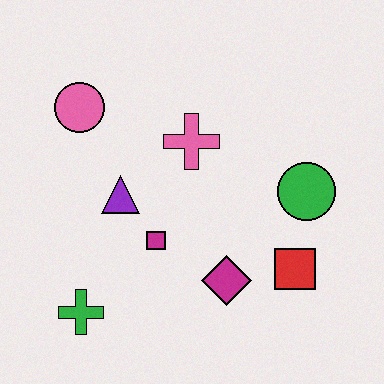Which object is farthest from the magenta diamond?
The pink circle is farthest from the magenta diamond.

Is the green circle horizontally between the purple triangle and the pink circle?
No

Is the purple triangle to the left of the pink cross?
Yes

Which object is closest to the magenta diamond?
The red square is closest to the magenta diamond.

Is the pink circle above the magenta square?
Yes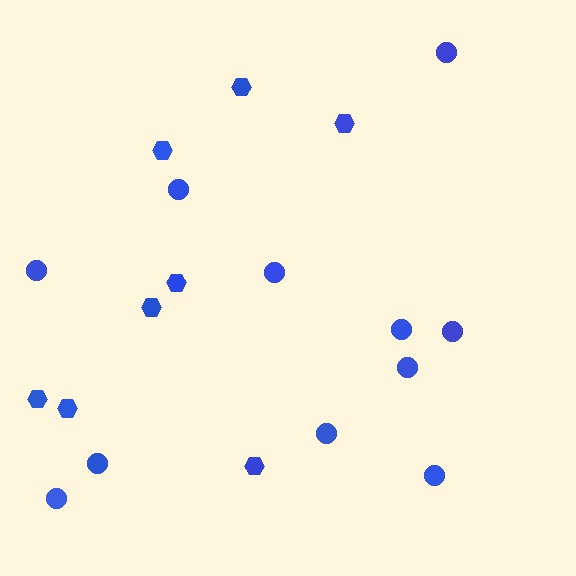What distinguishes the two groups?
There are 2 groups: one group of circles (11) and one group of hexagons (8).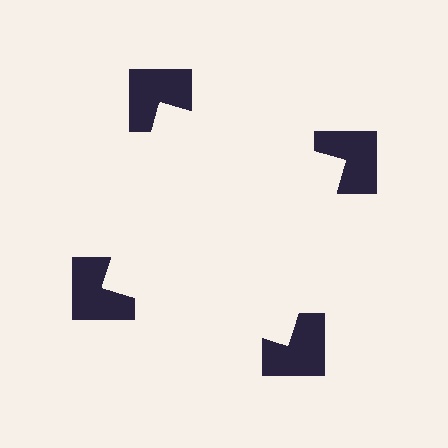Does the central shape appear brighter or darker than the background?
It typically appears slightly brighter than the background, even though no actual brightness change is drawn.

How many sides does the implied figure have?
4 sides.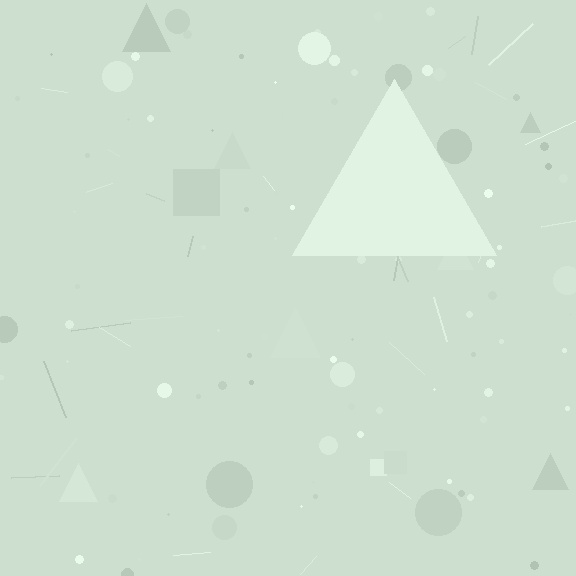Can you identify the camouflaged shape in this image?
The camouflaged shape is a triangle.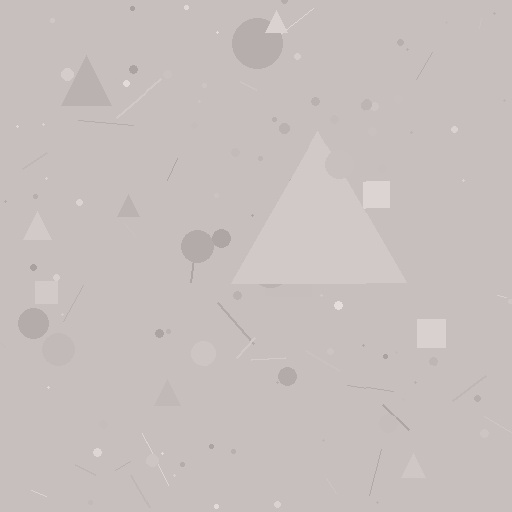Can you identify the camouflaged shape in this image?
The camouflaged shape is a triangle.